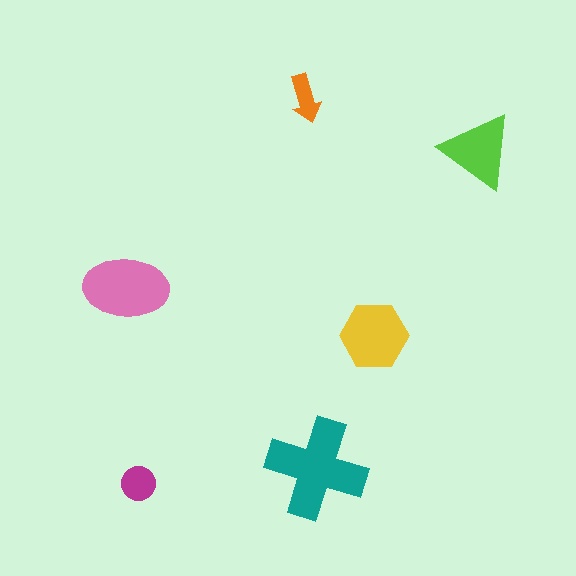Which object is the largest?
The teal cross.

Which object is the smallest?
The orange arrow.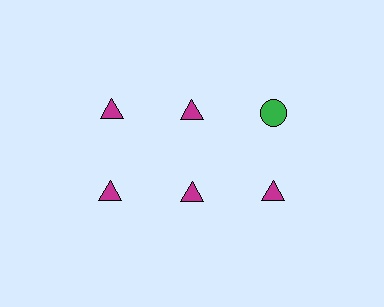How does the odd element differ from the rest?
It differs in both color (green instead of magenta) and shape (circle instead of triangle).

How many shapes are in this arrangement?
There are 6 shapes arranged in a grid pattern.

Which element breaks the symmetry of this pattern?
The green circle in the top row, center column breaks the symmetry. All other shapes are magenta triangles.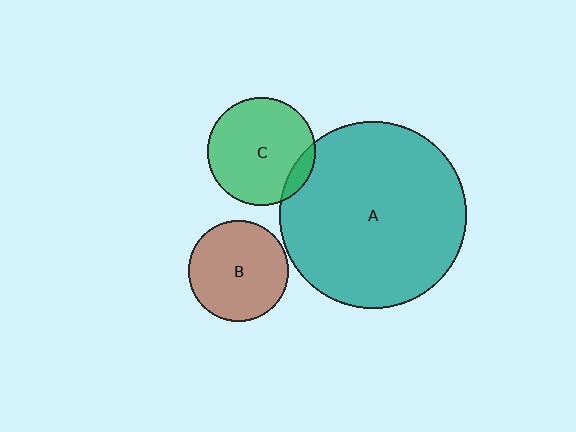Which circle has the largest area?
Circle A (teal).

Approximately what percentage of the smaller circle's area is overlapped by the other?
Approximately 10%.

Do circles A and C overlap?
Yes.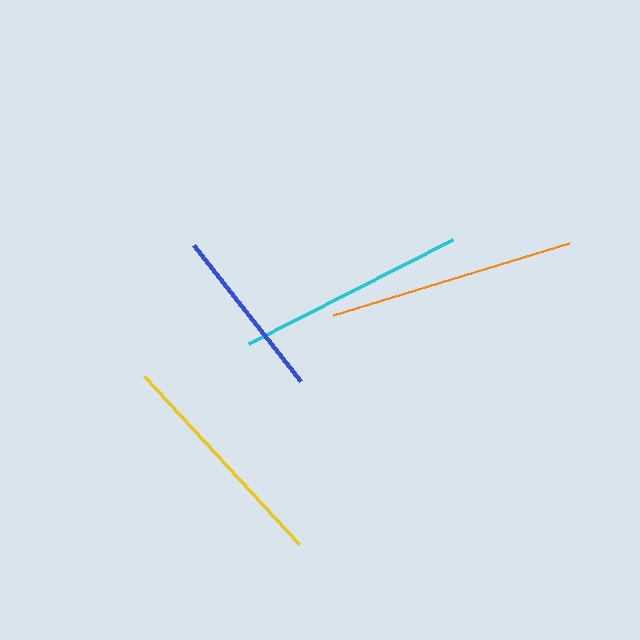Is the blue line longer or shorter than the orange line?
The orange line is longer than the blue line.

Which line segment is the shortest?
The blue line is the shortest at approximately 173 pixels.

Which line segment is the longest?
The orange line is the longest at approximately 247 pixels.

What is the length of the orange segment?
The orange segment is approximately 247 pixels long.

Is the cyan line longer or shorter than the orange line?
The orange line is longer than the cyan line.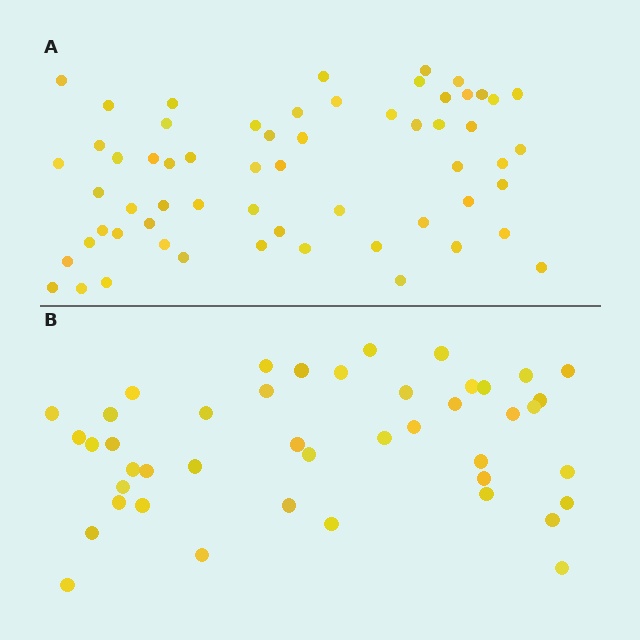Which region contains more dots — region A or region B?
Region A (the top region) has more dots.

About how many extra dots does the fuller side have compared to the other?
Region A has approximately 15 more dots than region B.